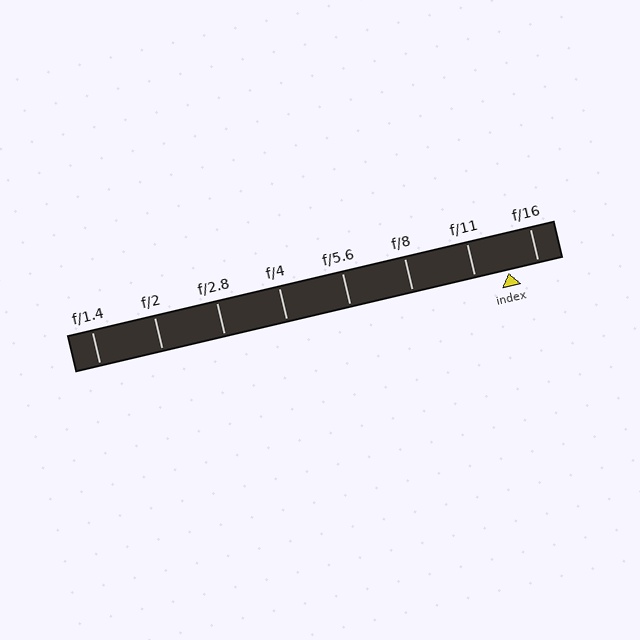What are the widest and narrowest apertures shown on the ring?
The widest aperture shown is f/1.4 and the narrowest is f/16.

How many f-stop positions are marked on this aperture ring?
There are 8 f-stop positions marked.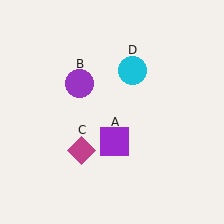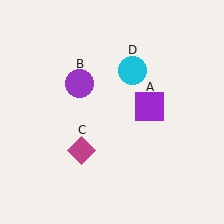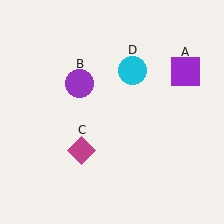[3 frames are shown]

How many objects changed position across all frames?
1 object changed position: purple square (object A).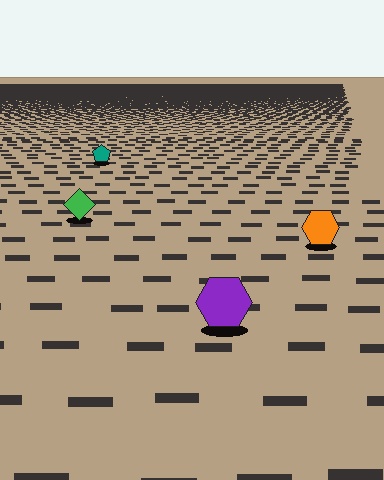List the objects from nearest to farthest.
From nearest to farthest: the purple hexagon, the orange hexagon, the green diamond, the teal pentagon.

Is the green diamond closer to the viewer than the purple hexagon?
No. The purple hexagon is closer — you can tell from the texture gradient: the ground texture is coarser near it.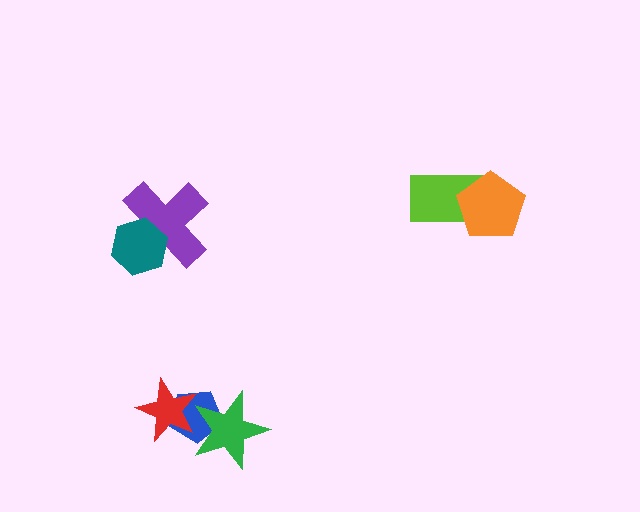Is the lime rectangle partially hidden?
Yes, it is partially covered by another shape.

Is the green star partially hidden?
Yes, it is partially covered by another shape.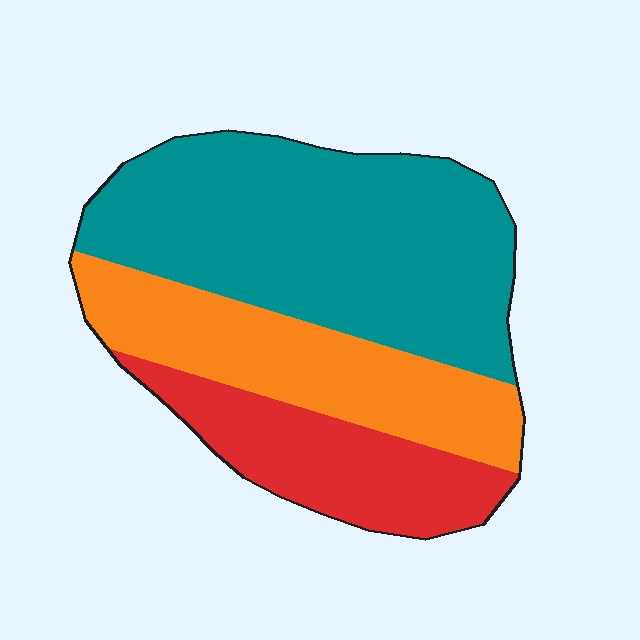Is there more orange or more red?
Orange.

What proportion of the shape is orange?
Orange covers about 30% of the shape.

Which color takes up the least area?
Red, at roughly 20%.